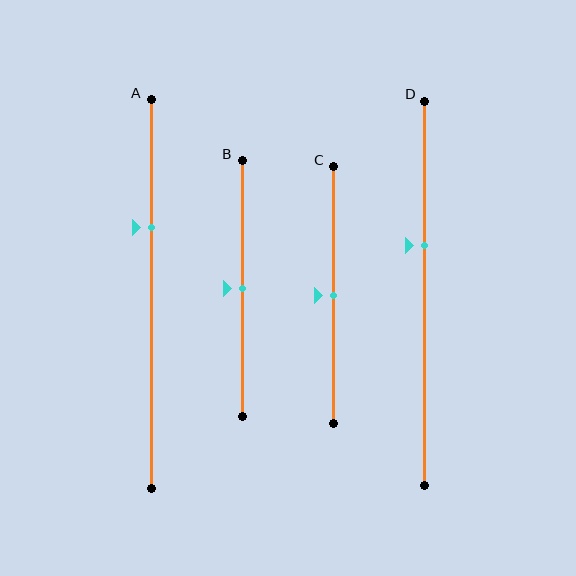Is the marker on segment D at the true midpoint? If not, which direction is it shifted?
No, the marker on segment D is shifted upward by about 12% of the segment length.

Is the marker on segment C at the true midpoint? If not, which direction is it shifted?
Yes, the marker on segment C is at the true midpoint.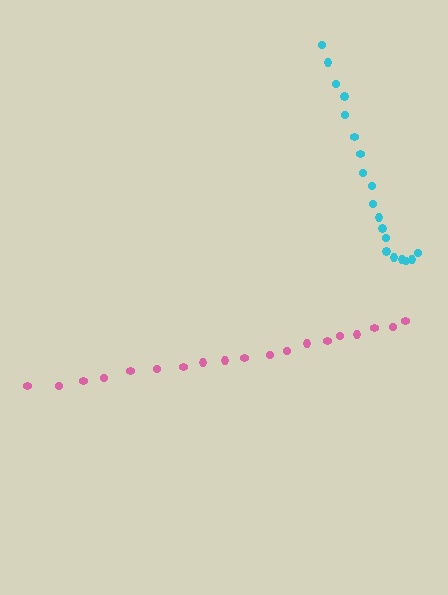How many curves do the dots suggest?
There are 2 distinct paths.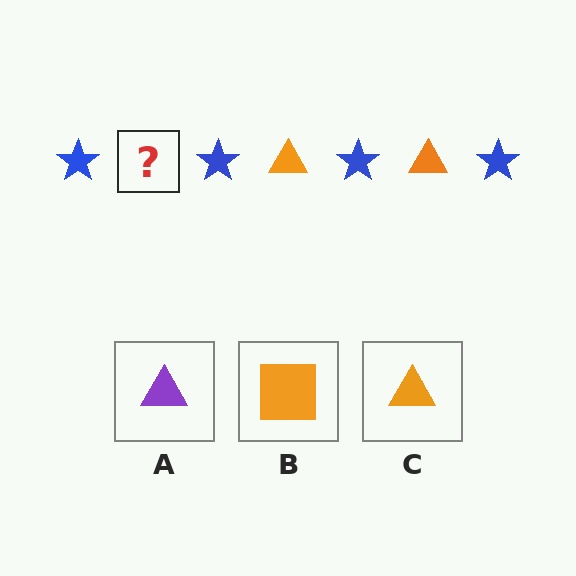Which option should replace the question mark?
Option C.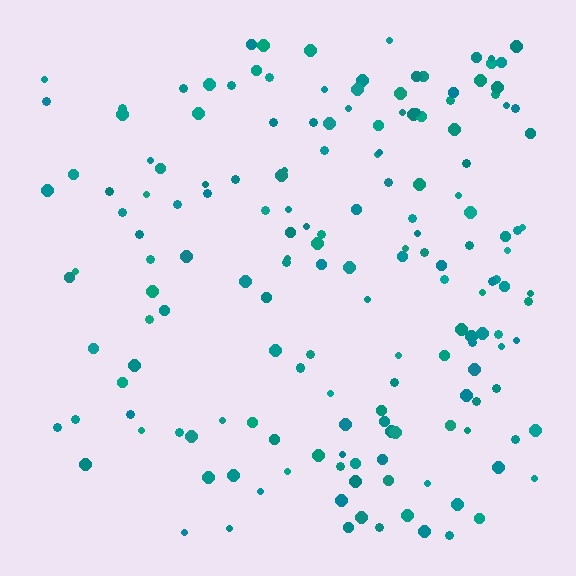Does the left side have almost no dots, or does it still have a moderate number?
Still a moderate number, just noticeably fewer than the right.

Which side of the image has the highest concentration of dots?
The right.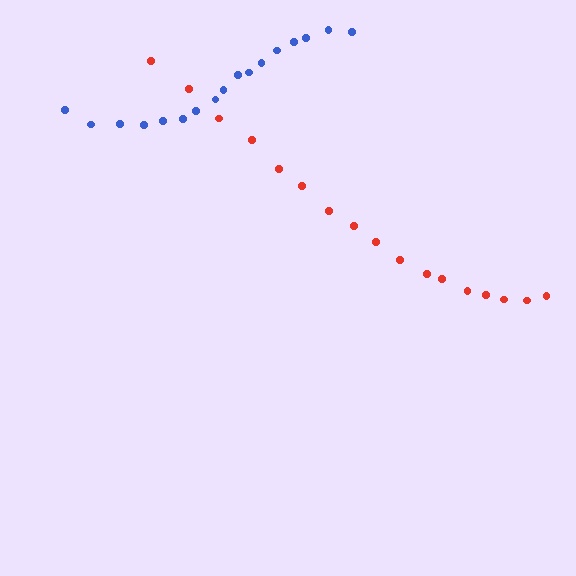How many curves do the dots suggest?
There are 2 distinct paths.